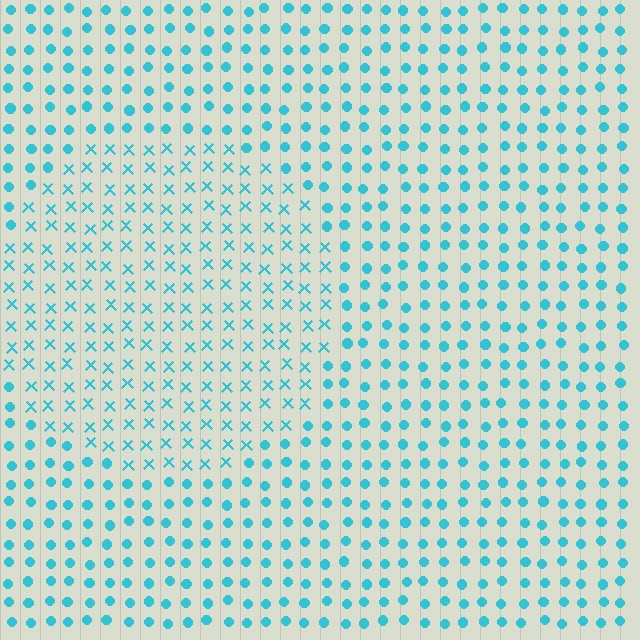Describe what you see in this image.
The image is filled with small cyan elements arranged in a uniform grid. A circle-shaped region contains X marks, while the surrounding area contains circles. The boundary is defined purely by the change in element shape.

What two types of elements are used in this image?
The image uses X marks inside the circle region and circles outside it.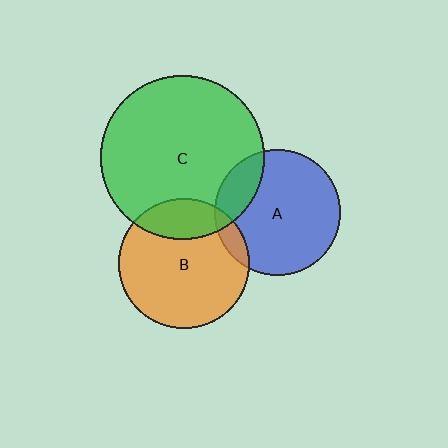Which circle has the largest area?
Circle C (green).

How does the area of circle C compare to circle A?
Approximately 1.7 times.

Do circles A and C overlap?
Yes.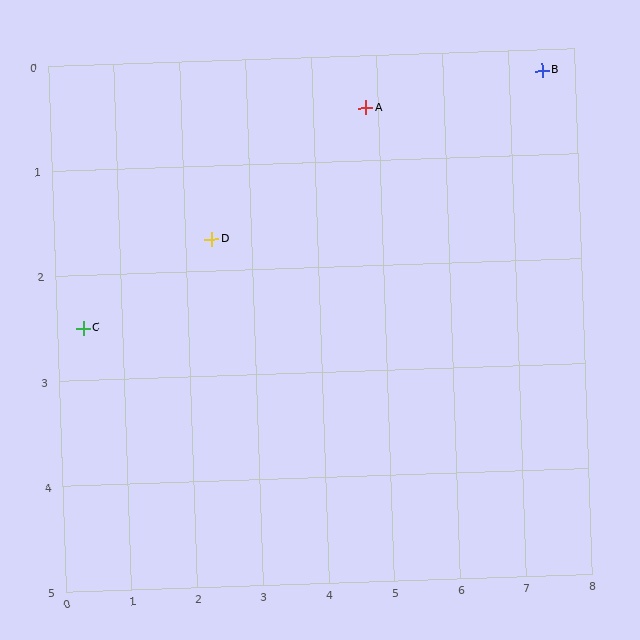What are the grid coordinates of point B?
Point B is at approximately (7.5, 0.2).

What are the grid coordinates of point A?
Point A is at approximately (4.8, 0.5).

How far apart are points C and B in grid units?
Points C and B are about 7.5 grid units apart.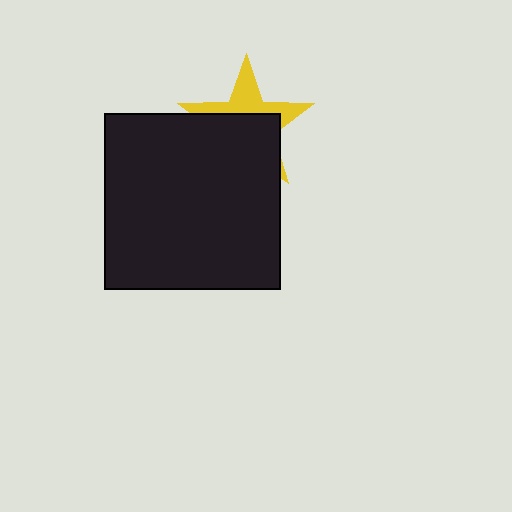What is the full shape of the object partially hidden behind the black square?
The partially hidden object is a yellow star.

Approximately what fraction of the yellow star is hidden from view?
Roughly 60% of the yellow star is hidden behind the black square.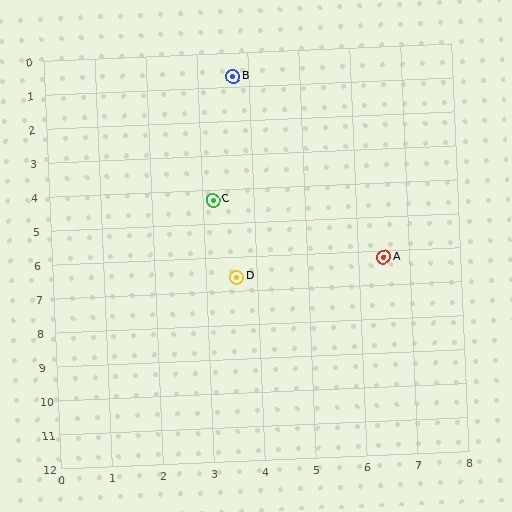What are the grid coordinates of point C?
Point C is at approximately (3.2, 4.3).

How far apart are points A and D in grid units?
Points A and D are about 2.9 grid units apart.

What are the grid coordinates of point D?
Point D is at approximately (3.6, 6.6).